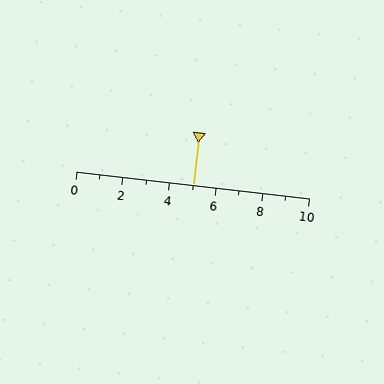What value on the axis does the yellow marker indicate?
The marker indicates approximately 5.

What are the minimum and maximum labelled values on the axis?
The axis runs from 0 to 10.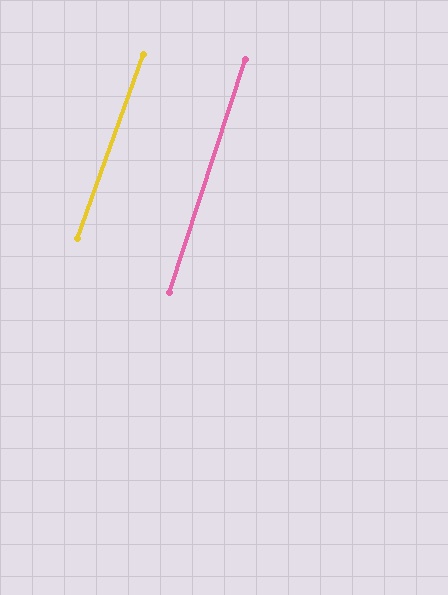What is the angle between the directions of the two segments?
Approximately 2 degrees.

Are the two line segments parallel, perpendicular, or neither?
Parallel — their directions differ by only 1.6°.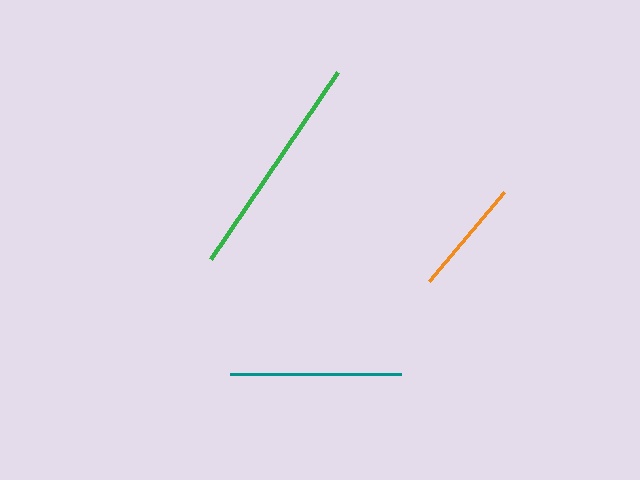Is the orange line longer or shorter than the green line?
The green line is longer than the orange line.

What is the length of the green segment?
The green segment is approximately 226 pixels long.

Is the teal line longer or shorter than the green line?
The green line is longer than the teal line.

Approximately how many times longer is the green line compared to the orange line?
The green line is approximately 1.9 times the length of the orange line.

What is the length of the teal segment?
The teal segment is approximately 171 pixels long.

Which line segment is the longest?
The green line is the longest at approximately 226 pixels.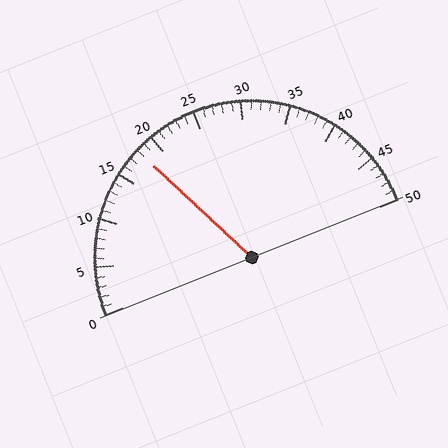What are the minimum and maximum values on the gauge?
The gauge ranges from 0 to 50.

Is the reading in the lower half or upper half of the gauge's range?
The reading is in the lower half of the range (0 to 50).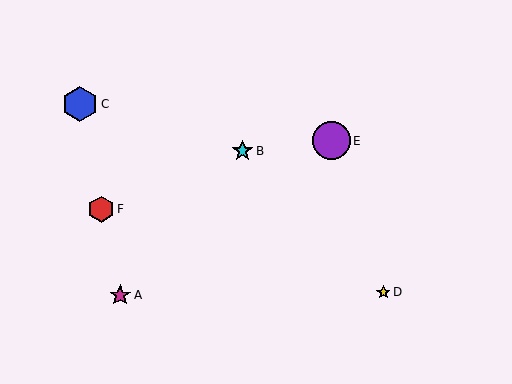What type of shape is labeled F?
Shape F is a red hexagon.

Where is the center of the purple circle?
The center of the purple circle is at (331, 141).